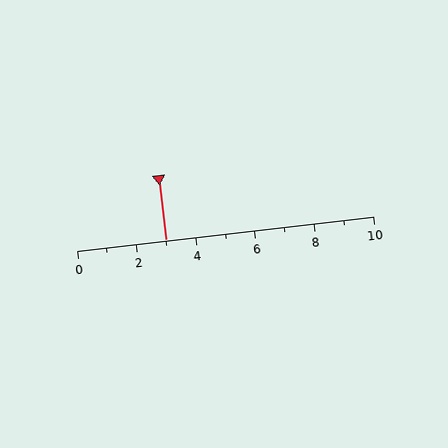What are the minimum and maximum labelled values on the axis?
The axis runs from 0 to 10.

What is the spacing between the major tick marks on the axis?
The major ticks are spaced 2 apart.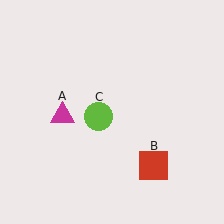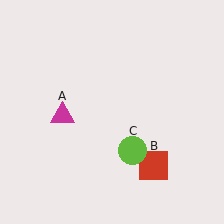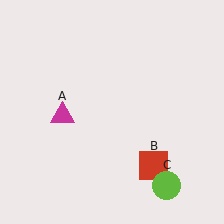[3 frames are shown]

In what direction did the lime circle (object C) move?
The lime circle (object C) moved down and to the right.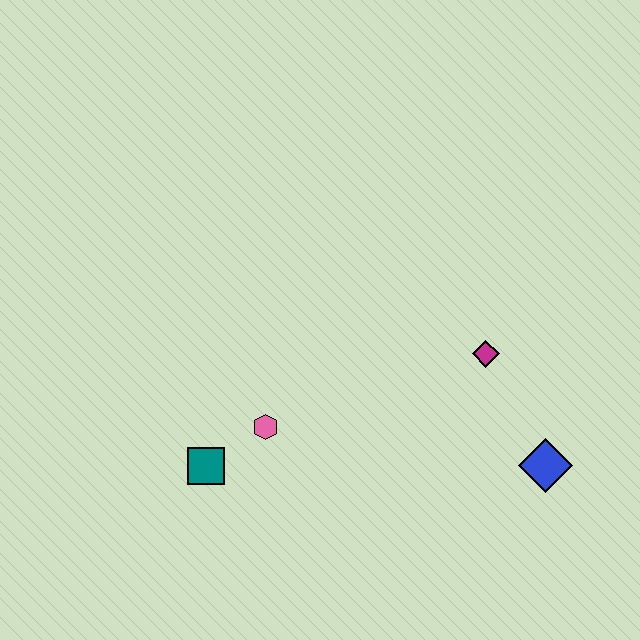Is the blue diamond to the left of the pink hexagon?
No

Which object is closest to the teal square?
The pink hexagon is closest to the teal square.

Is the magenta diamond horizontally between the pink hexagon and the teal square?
No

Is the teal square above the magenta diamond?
No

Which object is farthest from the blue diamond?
The teal square is farthest from the blue diamond.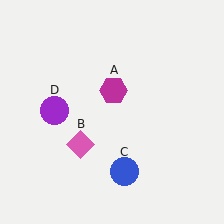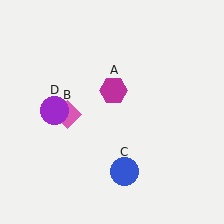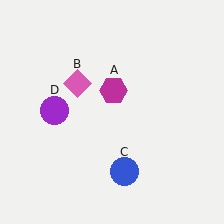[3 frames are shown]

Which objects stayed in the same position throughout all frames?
Magenta hexagon (object A) and blue circle (object C) and purple circle (object D) remained stationary.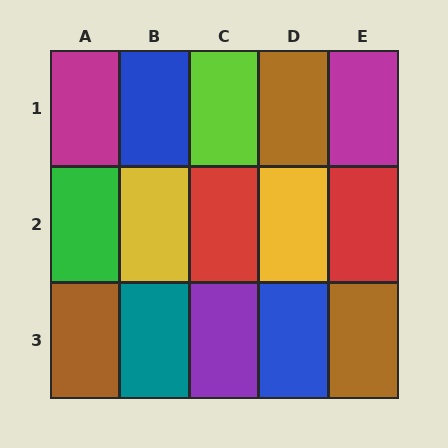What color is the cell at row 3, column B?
Teal.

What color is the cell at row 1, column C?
Lime.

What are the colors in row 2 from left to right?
Green, yellow, red, yellow, red.